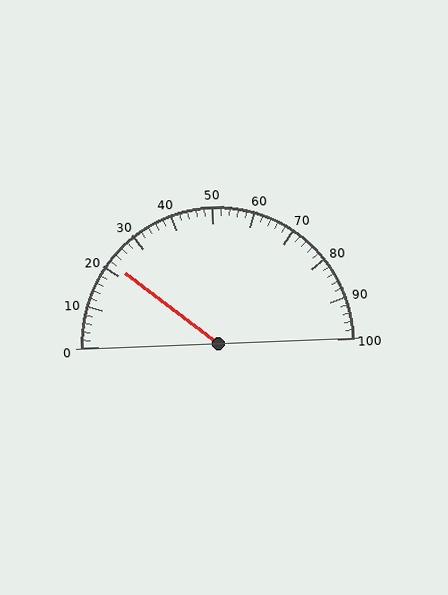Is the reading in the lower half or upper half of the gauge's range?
The reading is in the lower half of the range (0 to 100).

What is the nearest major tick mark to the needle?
The nearest major tick mark is 20.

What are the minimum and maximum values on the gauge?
The gauge ranges from 0 to 100.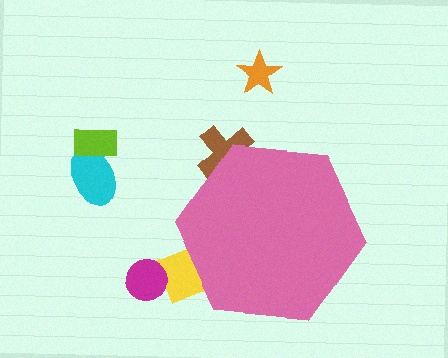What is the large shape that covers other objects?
A pink hexagon.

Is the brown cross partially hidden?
Yes, the brown cross is partially hidden behind the pink hexagon.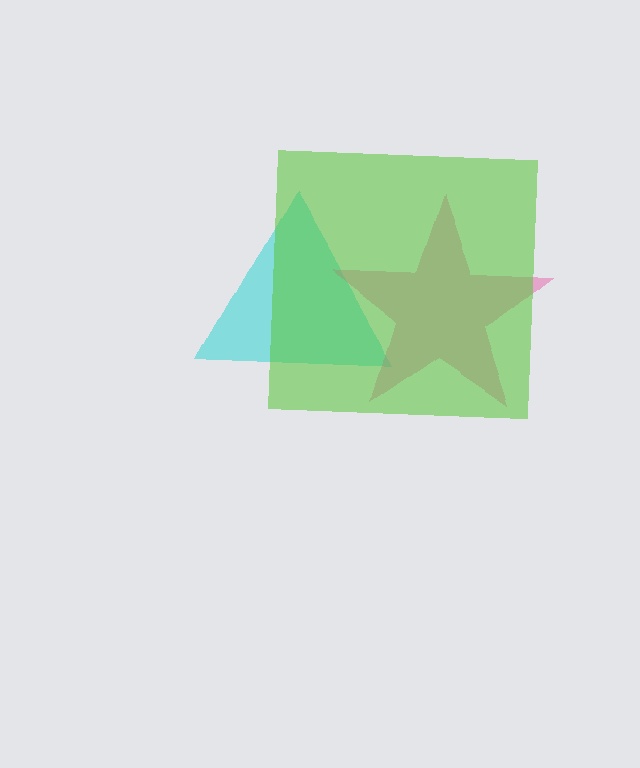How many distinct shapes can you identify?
There are 3 distinct shapes: a cyan triangle, a pink star, a lime square.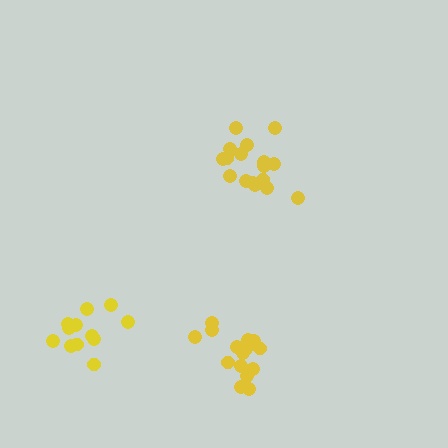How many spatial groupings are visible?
There are 3 spatial groupings.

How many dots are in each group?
Group 1: 17 dots, Group 2: 16 dots, Group 3: 12 dots (45 total).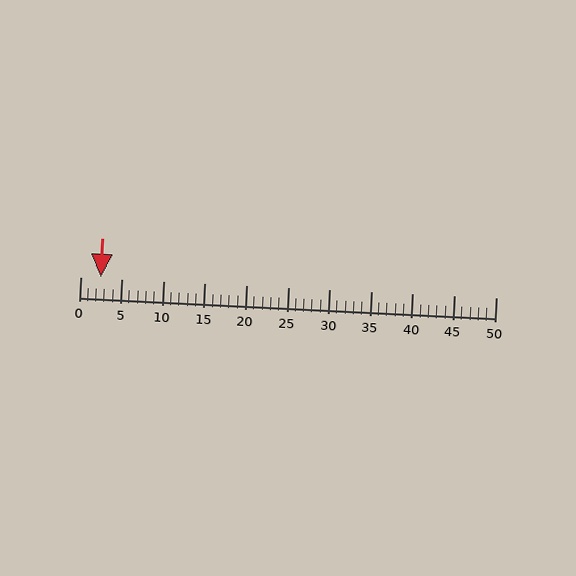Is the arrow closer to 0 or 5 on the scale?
The arrow is closer to 5.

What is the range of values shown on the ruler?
The ruler shows values from 0 to 50.